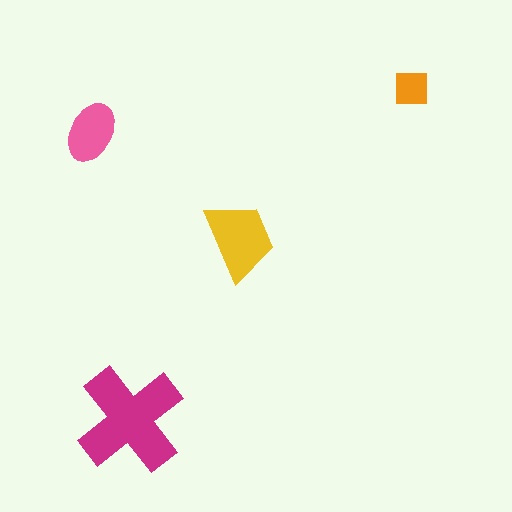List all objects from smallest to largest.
The orange square, the pink ellipse, the yellow trapezoid, the magenta cross.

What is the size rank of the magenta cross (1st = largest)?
1st.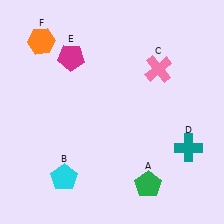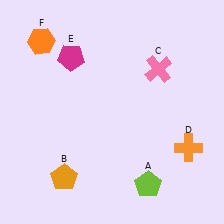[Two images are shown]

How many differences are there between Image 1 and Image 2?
There are 3 differences between the two images.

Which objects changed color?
A changed from green to lime. B changed from cyan to orange. D changed from teal to orange.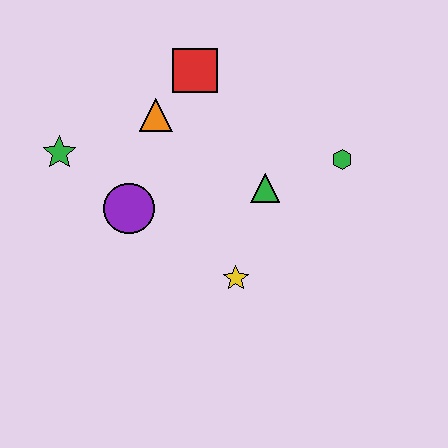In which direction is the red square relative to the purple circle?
The red square is above the purple circle.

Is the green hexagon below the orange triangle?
Yes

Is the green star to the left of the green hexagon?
Yes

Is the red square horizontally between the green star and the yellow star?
Yes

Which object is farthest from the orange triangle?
The green hexagon is farthest from the orange triangle.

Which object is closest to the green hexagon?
The green triangle is closest to the green hexagon.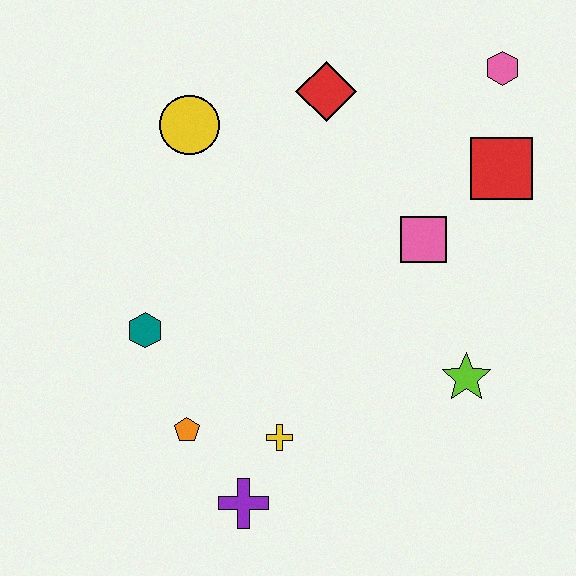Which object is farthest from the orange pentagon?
The pink hexagon is farthest from the orange pentagon.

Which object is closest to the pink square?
The red square is closest to the pink square.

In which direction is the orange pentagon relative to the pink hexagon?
The orange pentagon is below the pink hexagon.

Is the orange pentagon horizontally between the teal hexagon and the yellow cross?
Yes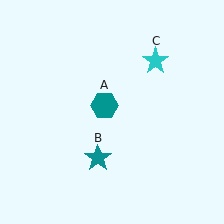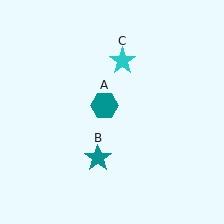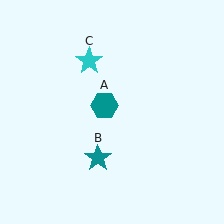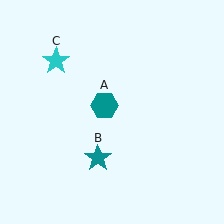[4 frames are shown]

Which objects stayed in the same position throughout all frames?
Teal hexagon (object A) and teal star (object B) remained stationary.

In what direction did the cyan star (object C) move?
The cyan star (object C) moved left.